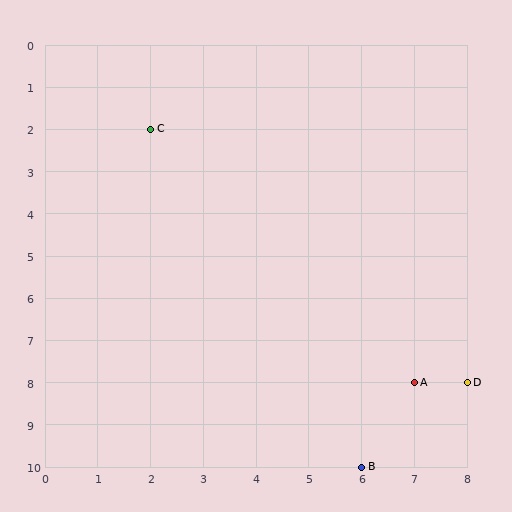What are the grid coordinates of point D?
Point D is at grid coordinates (8, 8).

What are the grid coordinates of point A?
Point A is at grid coordinates (7, 8).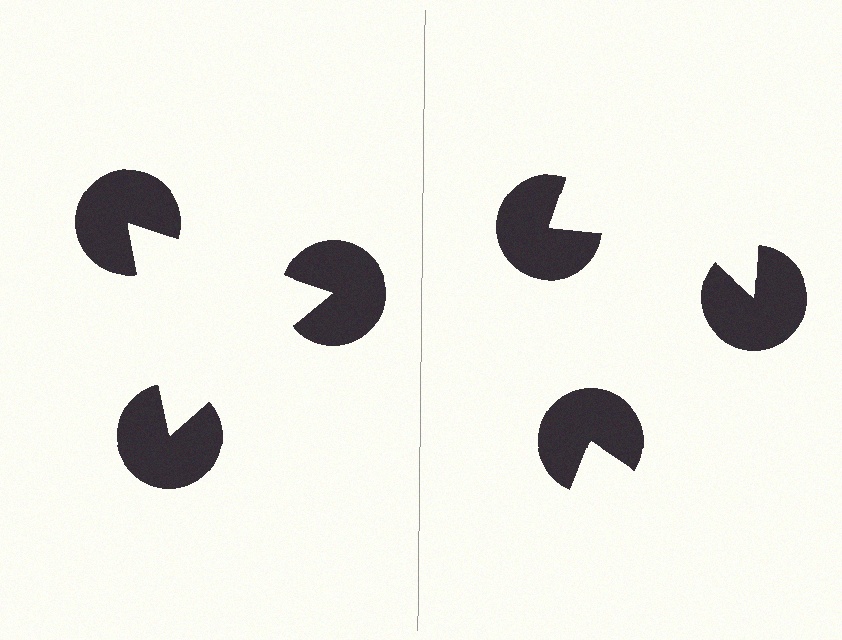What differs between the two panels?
The pac-man discs are positioned identically on both sides; only the wedge orientations differ. On the left they align to a triangle; on the right they are misaligned.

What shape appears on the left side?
An illusory triangle.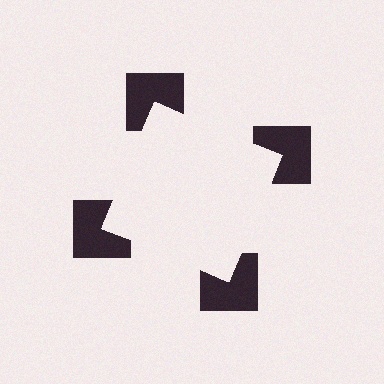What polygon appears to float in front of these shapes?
An illusory square — its edges are inferred from the aligned wedge cuts in the notched squares, not physically drawn.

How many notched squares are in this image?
There are 4 — one at each vertex of the illusory square.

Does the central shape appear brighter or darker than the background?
It typically appears slightly brighter than the background, even though no actual brightness change is drawn.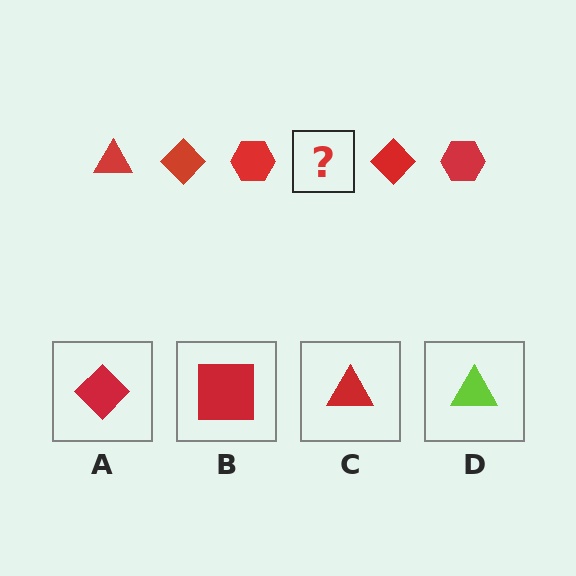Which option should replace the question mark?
Option C.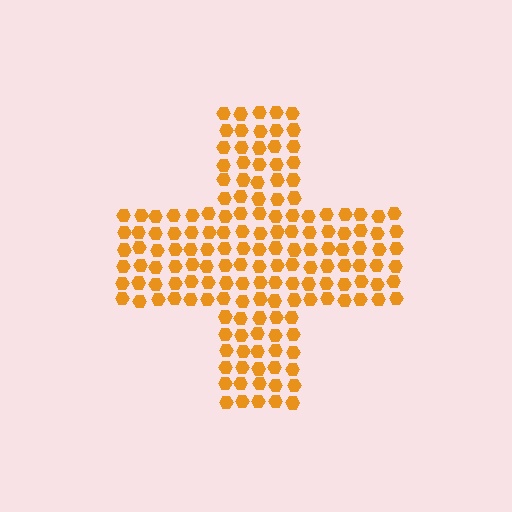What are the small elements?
The small elements are hexagons.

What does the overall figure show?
The overall figure shows a cross.